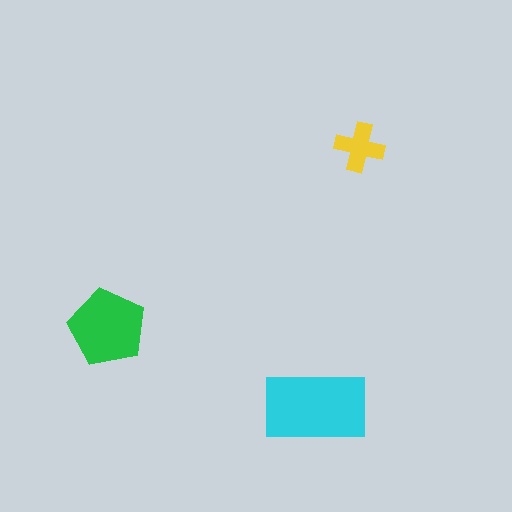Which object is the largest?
The cyan rectangle.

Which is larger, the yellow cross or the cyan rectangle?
The cyan rectangle.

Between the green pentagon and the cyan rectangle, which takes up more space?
The cyan rectangle.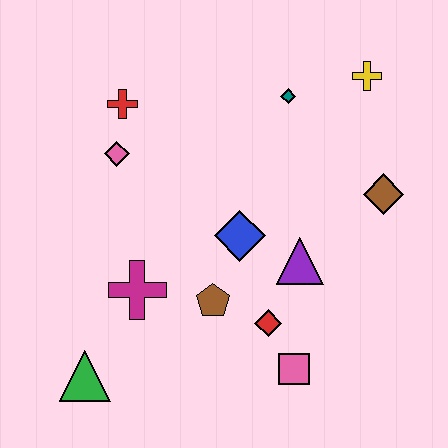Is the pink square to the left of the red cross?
No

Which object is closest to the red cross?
The pink diamond is closest to the red cross.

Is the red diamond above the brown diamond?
No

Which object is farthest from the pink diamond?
The pink square is farthest from the pink diamond.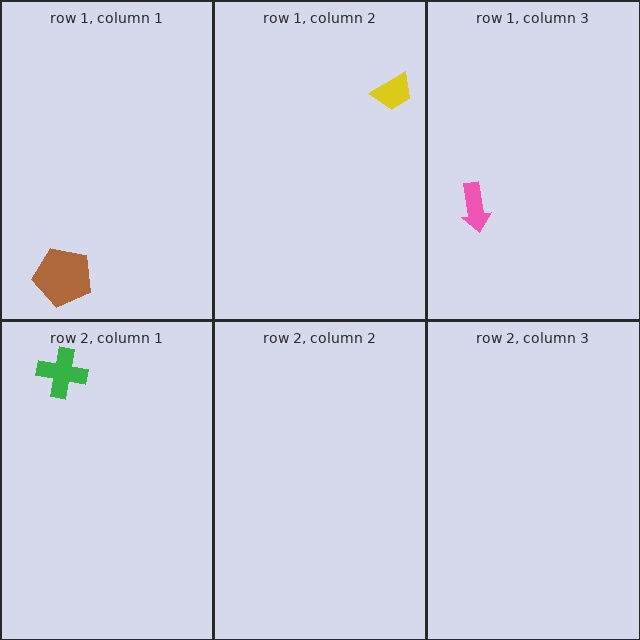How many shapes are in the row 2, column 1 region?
1.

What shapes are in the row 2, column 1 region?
The green cross.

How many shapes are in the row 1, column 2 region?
1.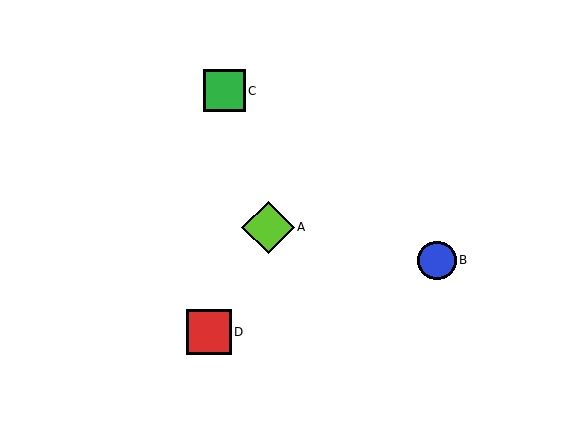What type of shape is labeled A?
Shape A is a lime diamond.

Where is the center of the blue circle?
The center of the blue circle is at (437, 260).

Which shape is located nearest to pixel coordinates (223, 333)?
The red square (labeled D) at (209, 332) is nearest to that location.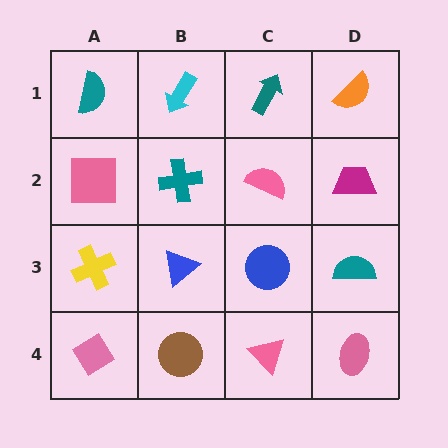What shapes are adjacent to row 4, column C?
A blue circle (row 3, column C), a brown circle (row 4, column B), a pink ellipse (row 4, column D).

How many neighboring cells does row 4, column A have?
2.